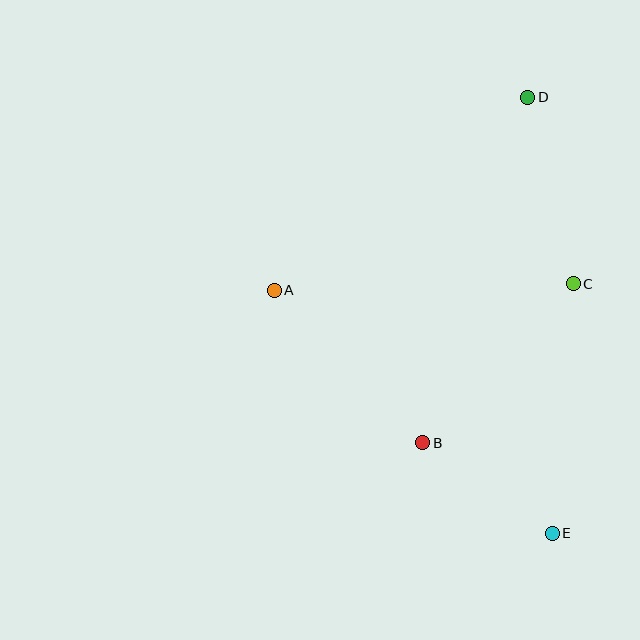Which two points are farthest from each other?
Points D and E are farthest from each other.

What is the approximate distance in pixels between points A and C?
The distance between A and C is approximately 299 pixels.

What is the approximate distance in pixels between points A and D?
The distance between A and D is approximately 319 pixels.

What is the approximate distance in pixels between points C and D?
The distance between C and D is approximately 192 pixels.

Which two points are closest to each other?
Points B and E are closest to each other.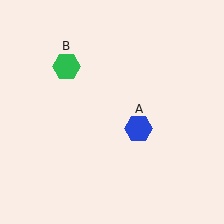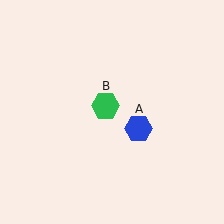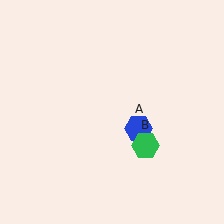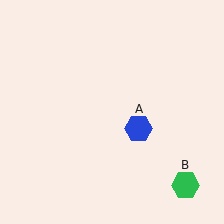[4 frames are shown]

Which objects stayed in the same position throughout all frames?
Blue hexagon (object A) remained stationary.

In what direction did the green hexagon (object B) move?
The green hexagon (object B) moved down and to the right.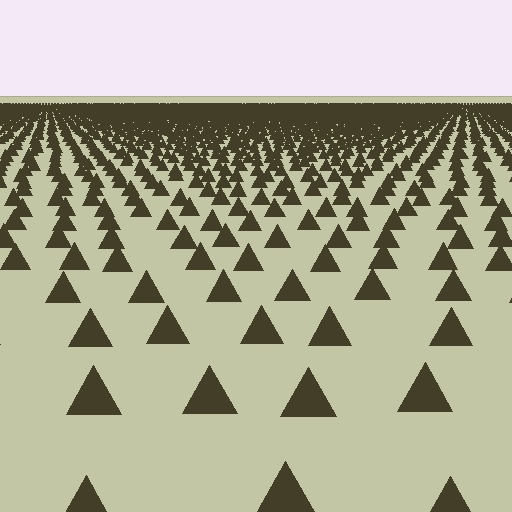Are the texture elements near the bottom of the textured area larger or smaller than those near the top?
Larger. Near the bottom, elements are closer to the viewer and appear at a bigger on-screen size.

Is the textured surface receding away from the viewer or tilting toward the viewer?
The surface is receding away from the viewer. Texture elements get smaller and denser toward the top.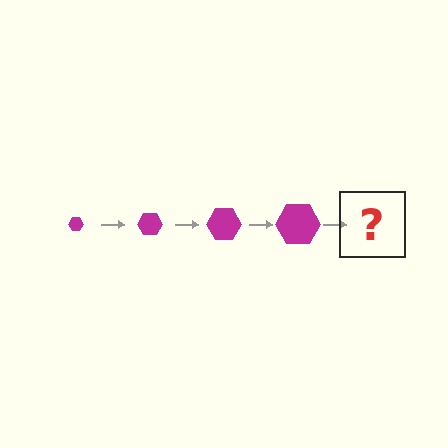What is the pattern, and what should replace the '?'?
The pattern is that the hexagon gets progressively larger each step. The '?' should be a magenta hexagon, larger than the previous one.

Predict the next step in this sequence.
The next step is a magenta hexagon, larger than the previous one.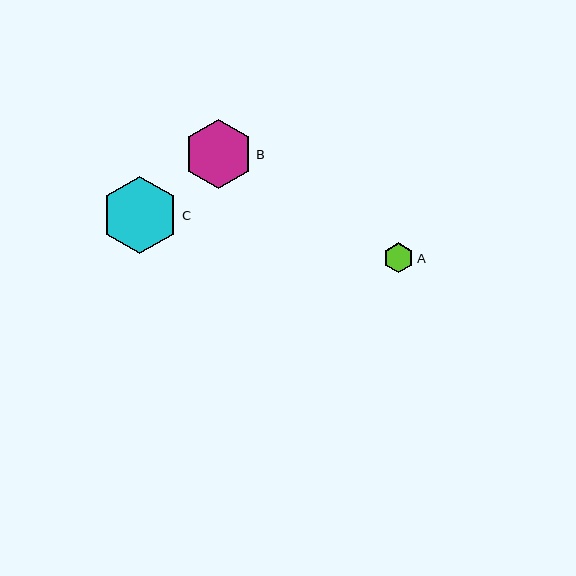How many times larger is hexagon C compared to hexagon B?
Hexagon C is approximately 1.1 times the size of hexagon B.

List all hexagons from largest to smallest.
From largest to smallest: C, B, A.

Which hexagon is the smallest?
Hexagon A is the smallest with a size of approximately 30 pixels.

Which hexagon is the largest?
Hexagon C is the largest with a size of approximately 77 pixels.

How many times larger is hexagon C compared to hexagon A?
Hexagon C is approximately 2.6 times the size of hexagon A.